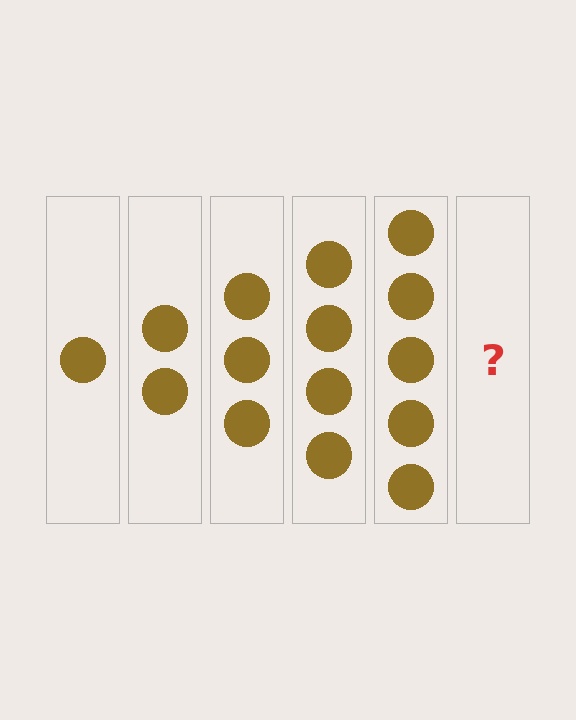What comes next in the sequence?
The next element should be 6 circles.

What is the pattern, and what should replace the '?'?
The pattern is that each step adds one more circle. The '?' should be 6 circles.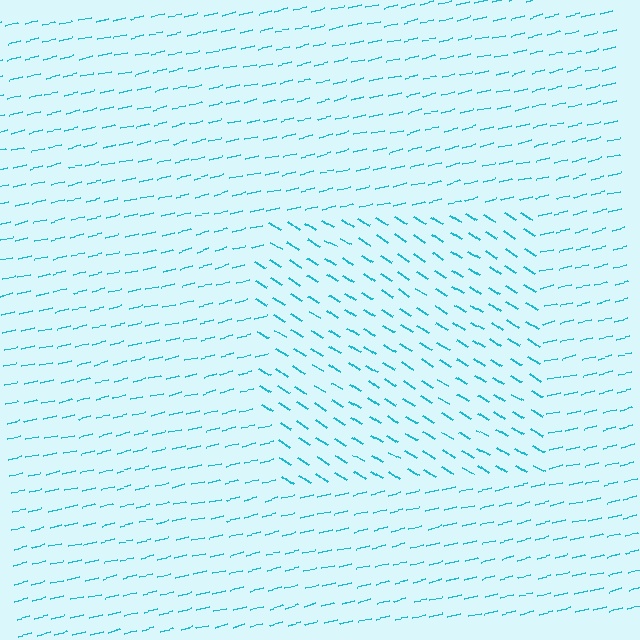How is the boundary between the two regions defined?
The boundary is defined purely by a change in line orientation (approximately 45 degrees difference). All lines are the same color and thickness.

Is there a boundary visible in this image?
Yes, there is a texture boundary formed by a change in line orientation.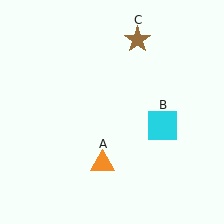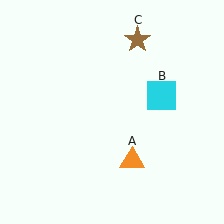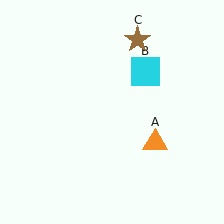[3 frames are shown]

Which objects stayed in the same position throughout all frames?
Brown star (object C) remained stationary.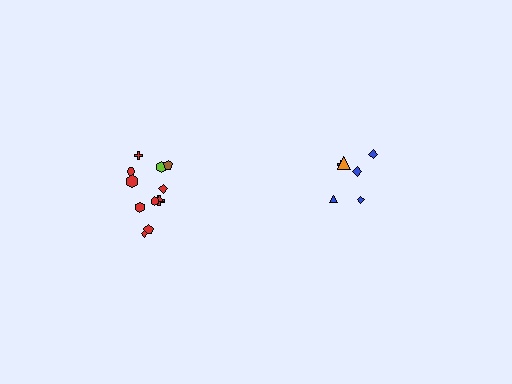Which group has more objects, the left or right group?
The left group.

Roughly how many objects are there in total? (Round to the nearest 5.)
Roughly 20 objects in total.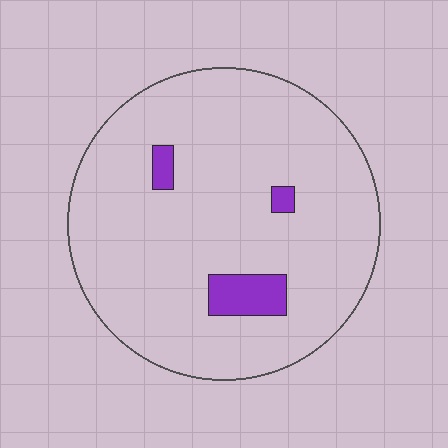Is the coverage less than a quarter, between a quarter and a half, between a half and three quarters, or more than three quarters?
Less than a quarter.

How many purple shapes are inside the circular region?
3.